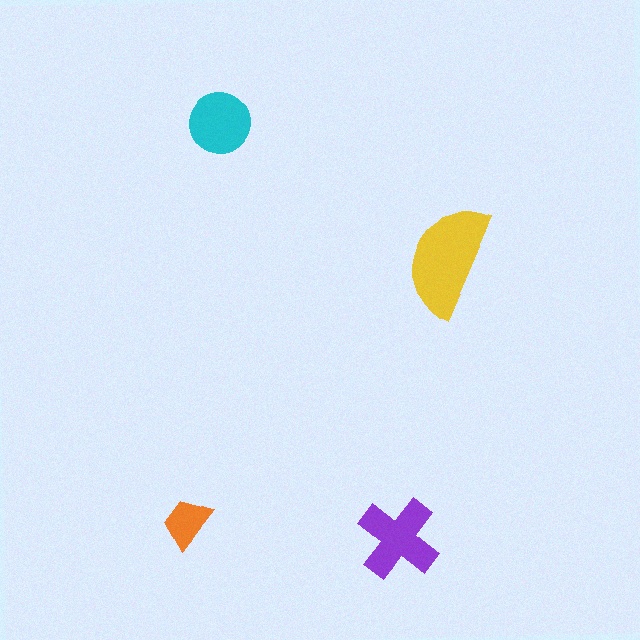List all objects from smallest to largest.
The orange trapezoid, the cyan circle, the purple cross, the yellow semicircle.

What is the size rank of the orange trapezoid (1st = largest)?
4th.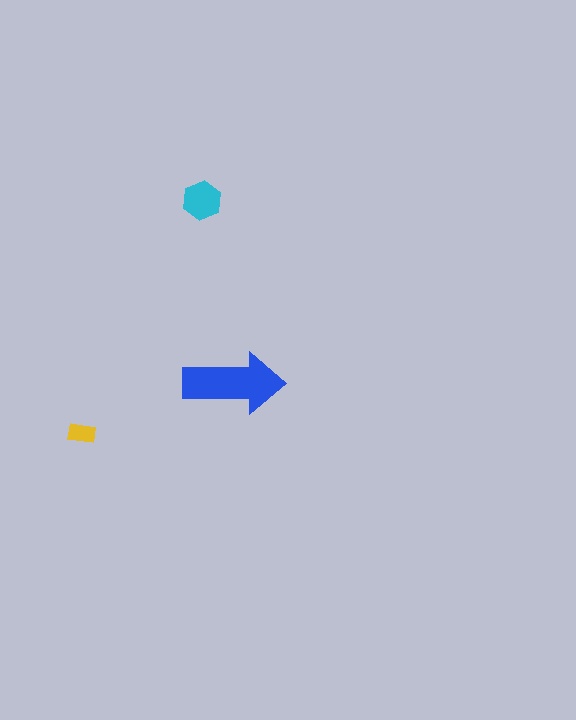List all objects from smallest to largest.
The yellow rectangle, the cyan hexagon, the blue arrow.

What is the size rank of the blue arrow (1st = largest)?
1st.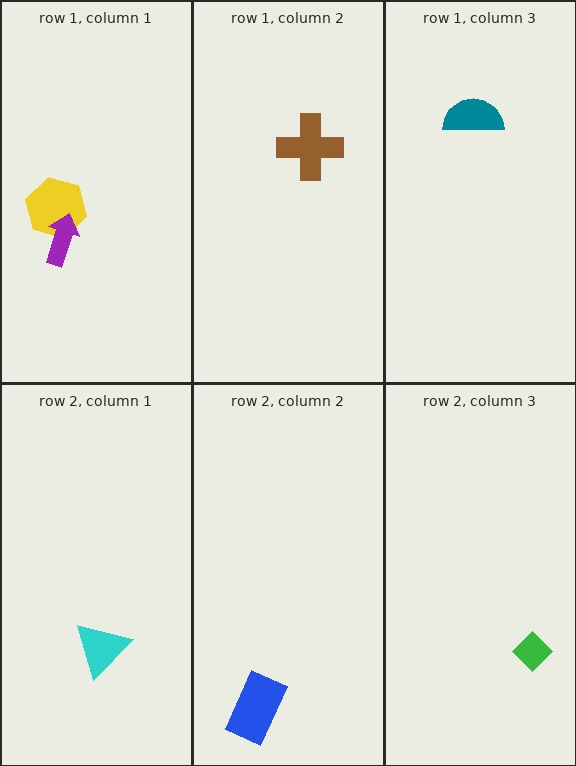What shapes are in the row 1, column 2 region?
The brown cross.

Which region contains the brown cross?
The row 1, column 2 region.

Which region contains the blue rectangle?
The row 2, column 2 region.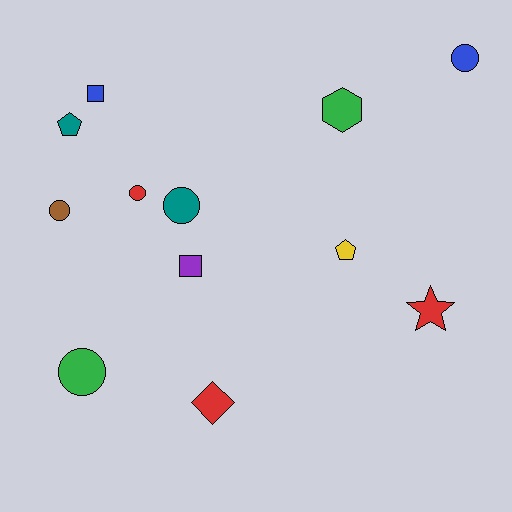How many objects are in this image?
There are 12 objects.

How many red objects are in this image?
There are 3 red objects.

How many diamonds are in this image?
There is 1 diamond.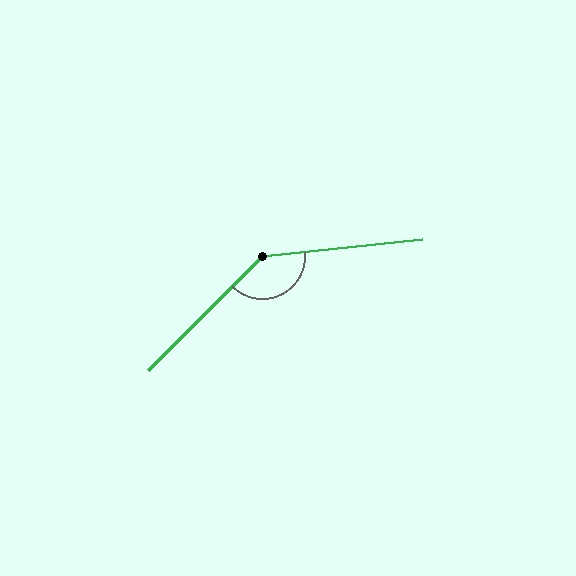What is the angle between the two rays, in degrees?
Approximately 141 degrees.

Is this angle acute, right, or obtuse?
It is obtuse.